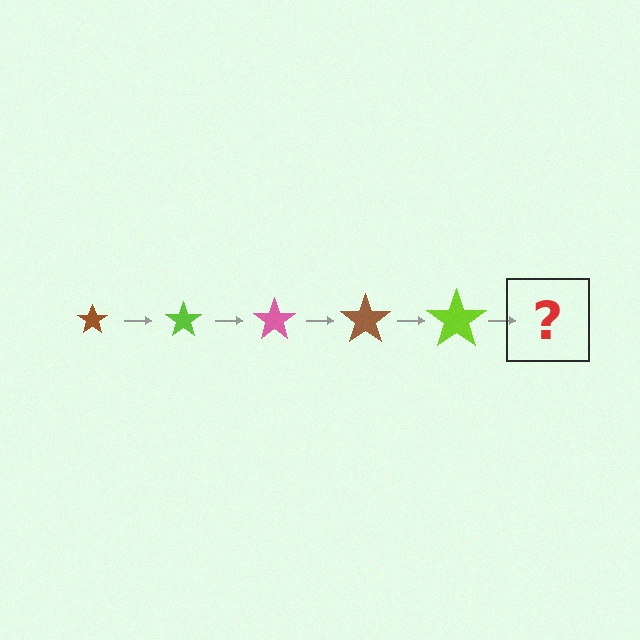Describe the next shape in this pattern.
It should be a pink star, larger than the previous one.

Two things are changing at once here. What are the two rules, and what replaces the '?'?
The two rules are that the star grows larger each step and the color cycles through brown, lime, and pink. The '?' should be a pink star, larger than the previous one.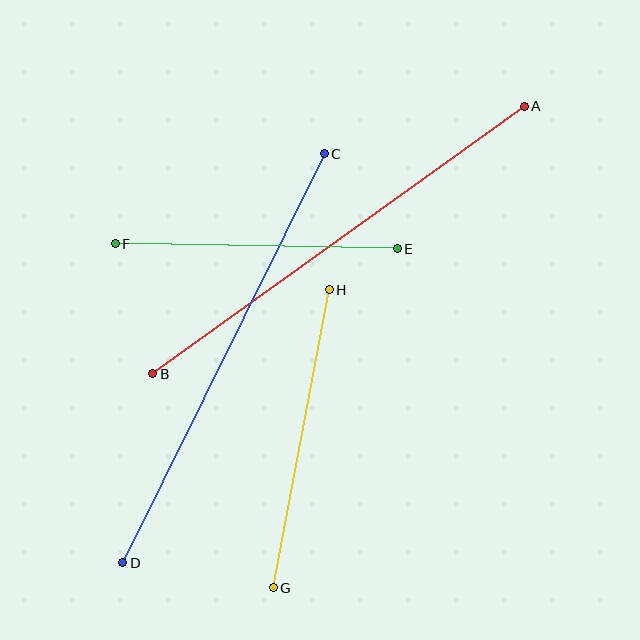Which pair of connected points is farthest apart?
Points A and B are farthest apart.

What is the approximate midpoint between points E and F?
The midpoint is at approximately (256, 246) pixels.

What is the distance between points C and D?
The distance is approximately 456 pixels.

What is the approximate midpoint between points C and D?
The midpoint is at approximately (223, 358) pixels.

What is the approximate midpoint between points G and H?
The midpoint is at approximately (301, 439) pixels.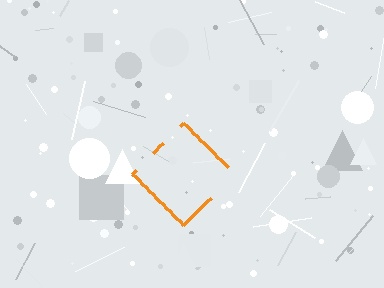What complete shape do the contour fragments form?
The contour fragments form a diamond.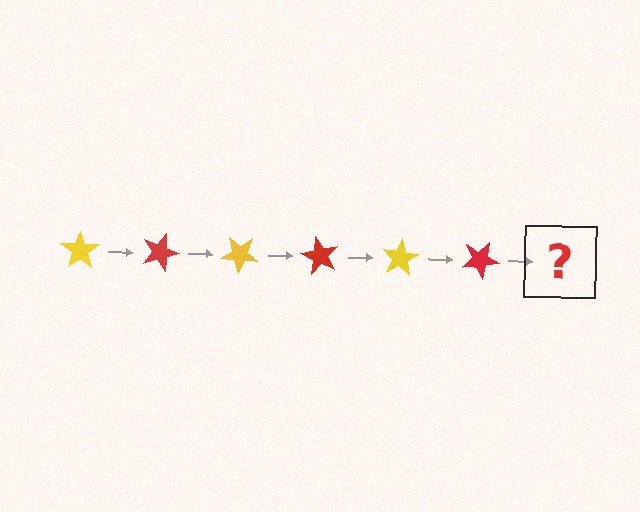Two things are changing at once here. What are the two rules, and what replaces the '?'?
The two rules are that it rotates 20 degrees each step and the color cycles through yellow and red. The '?' should be a yellow star, rotated 120 degrees from the start.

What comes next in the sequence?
The next element should be a yellow star, rotated 120 degrees from the start.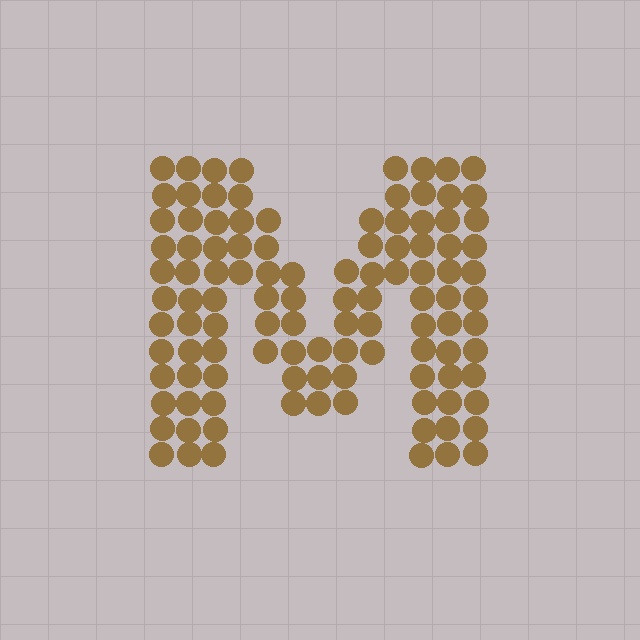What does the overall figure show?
The overall figure shows the letter M.